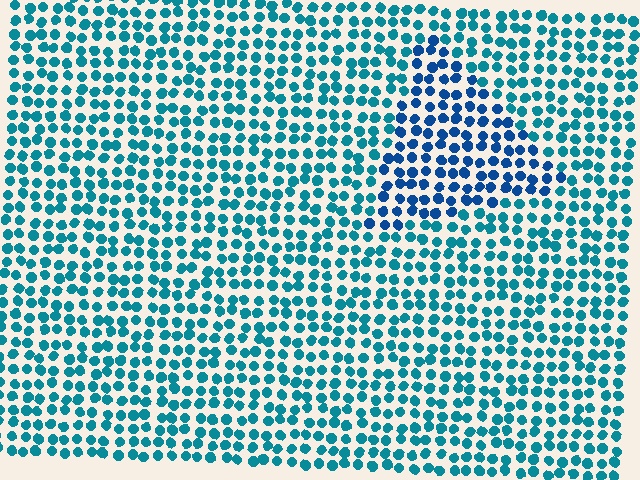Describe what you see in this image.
The image is filled with small teal elements in a uniform arrangement. A triangle-shaped region is visible where the elements are tinted to a slightly different hue, forming a subtle color boundary.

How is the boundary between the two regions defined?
The boundary is defined purely by a slight shift in hue (about 28 degrees). Spacing, size, and orientation are identical on both sides.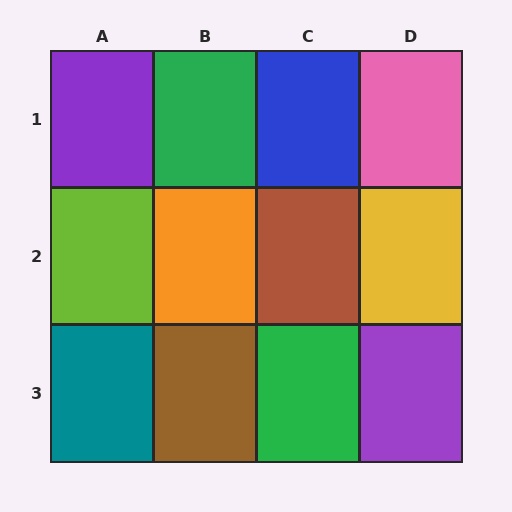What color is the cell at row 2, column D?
Yellow.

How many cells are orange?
1 cell is orange.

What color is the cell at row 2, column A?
Lime.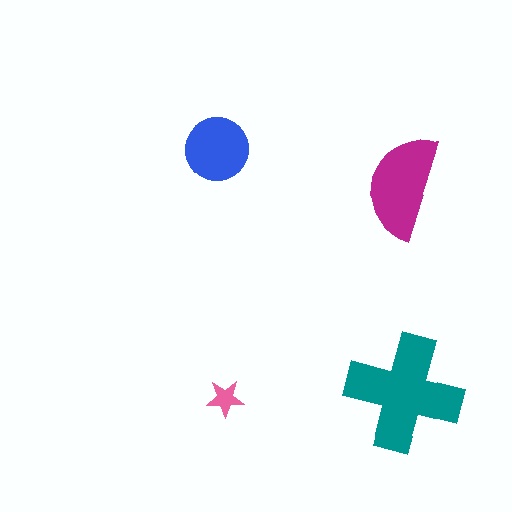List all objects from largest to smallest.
The teal cross, the magenta semicircle, the blue circle, the pink star.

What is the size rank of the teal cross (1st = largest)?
1st.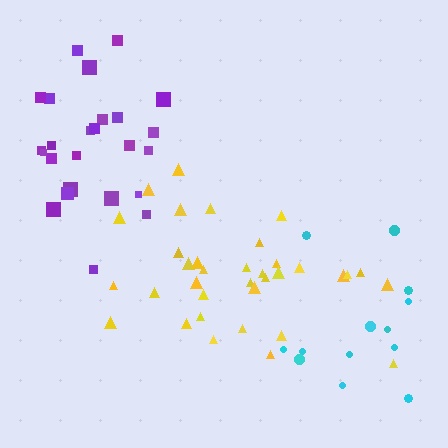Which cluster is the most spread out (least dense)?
Cyan.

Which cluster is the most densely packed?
Yellow.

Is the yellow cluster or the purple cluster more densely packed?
Yellow.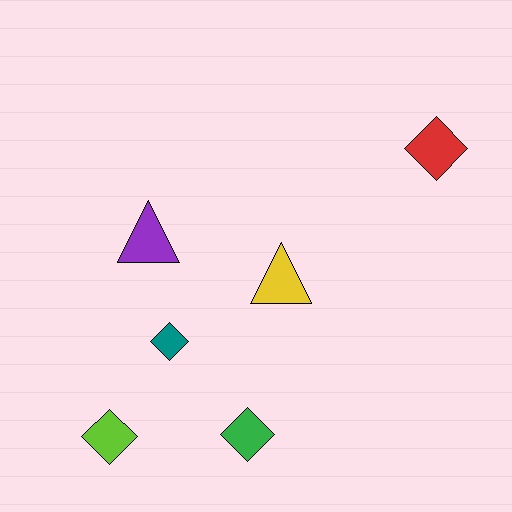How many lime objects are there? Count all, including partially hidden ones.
There is 1 lime object.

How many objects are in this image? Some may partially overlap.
There are 6 objects.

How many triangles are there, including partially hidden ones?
There are 2 triangles.